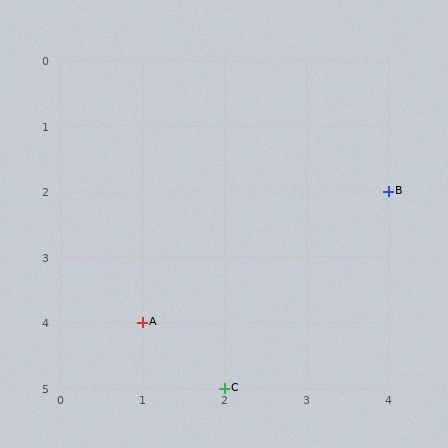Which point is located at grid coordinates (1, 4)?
Point A is at (1, 4).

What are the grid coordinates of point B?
Point B is at grid coordinates (4, 2).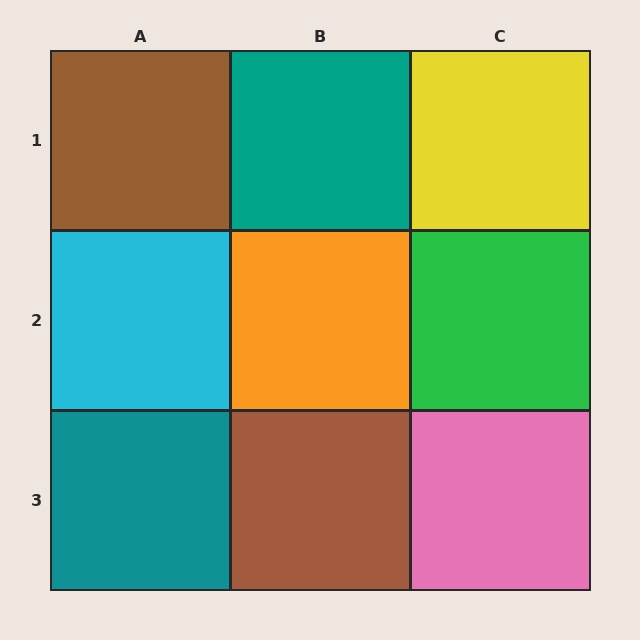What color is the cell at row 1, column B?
Teal.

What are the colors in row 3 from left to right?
Teal, brown, pink.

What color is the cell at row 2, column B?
Orange.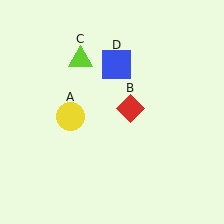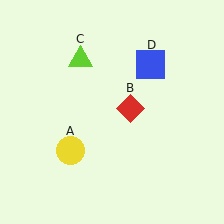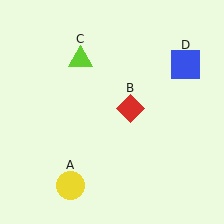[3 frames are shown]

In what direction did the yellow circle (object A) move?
The yellow circle (object A) moved down.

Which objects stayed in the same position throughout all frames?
Red diamond (object B) and lime triangle (object C) remained stationary.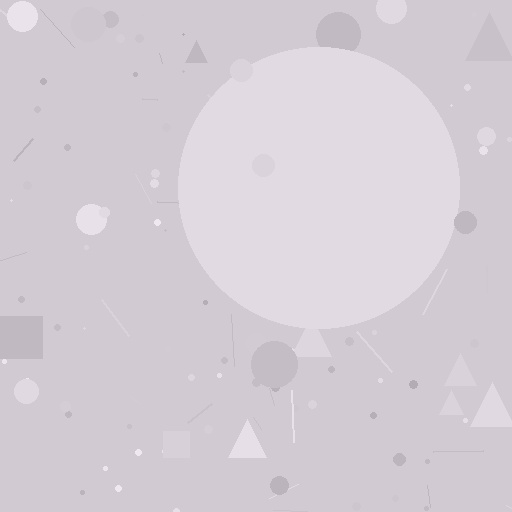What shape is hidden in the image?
A circle is hidden in the image.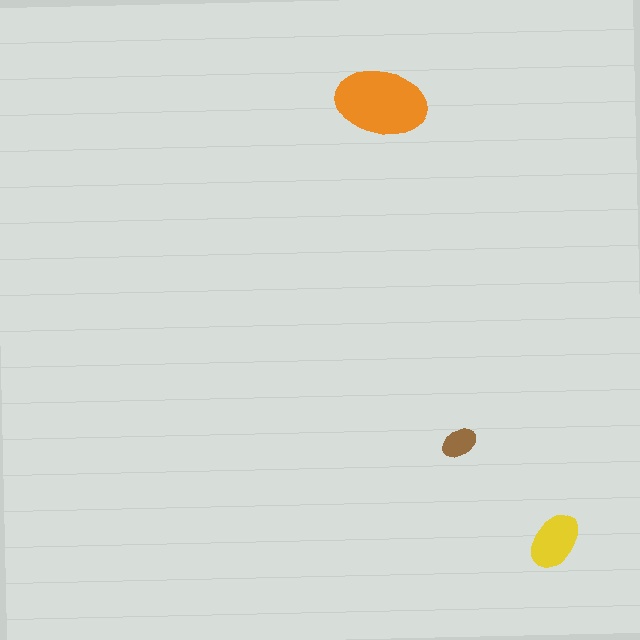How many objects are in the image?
There are 3 objects in the image.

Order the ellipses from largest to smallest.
the orange one, the yellow one, the brown one.